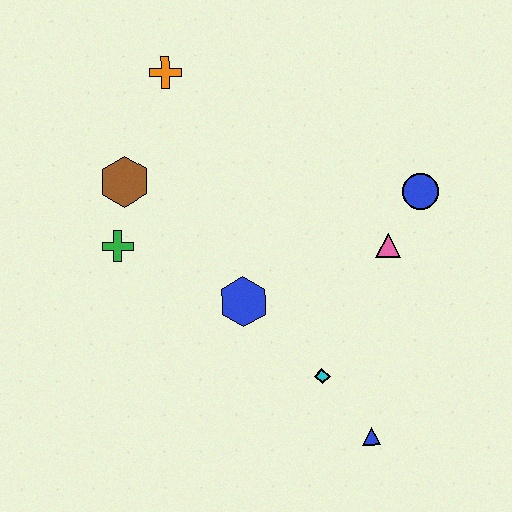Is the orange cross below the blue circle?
No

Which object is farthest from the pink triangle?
The orange cross is farthest from the pink triangle.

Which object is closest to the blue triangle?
The cyan diamond is closest to the blue triangle.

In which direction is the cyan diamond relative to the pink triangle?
The cyan diamond is below the pink triangle.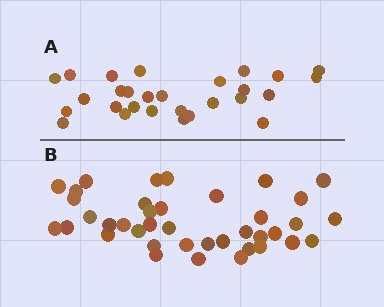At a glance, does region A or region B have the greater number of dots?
Region B (the bottom region) has more dots.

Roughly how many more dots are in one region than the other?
Region B has roughly 12 or so more dots than region A.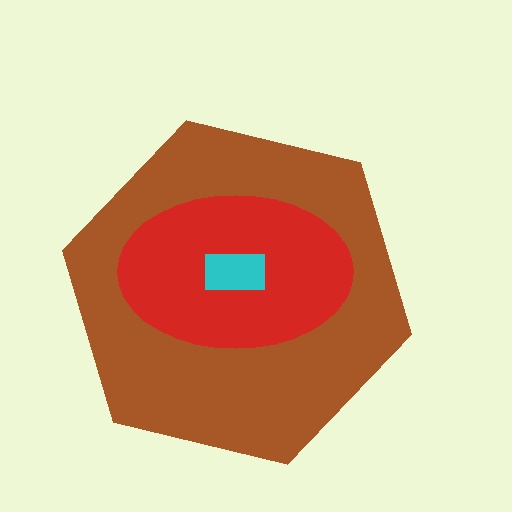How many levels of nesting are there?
3.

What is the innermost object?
The cyan rectangle.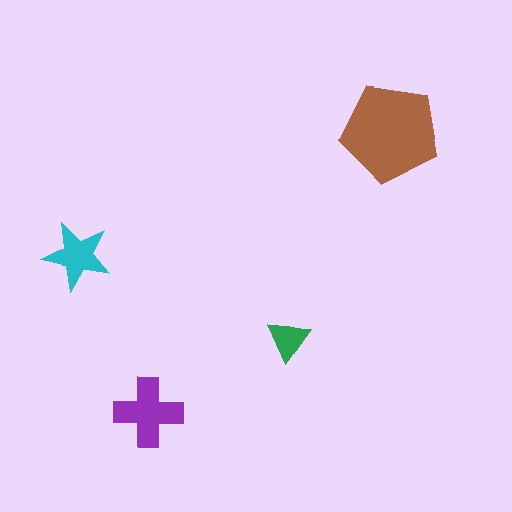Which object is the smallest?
The green triangle.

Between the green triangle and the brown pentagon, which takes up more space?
The brown pentagon.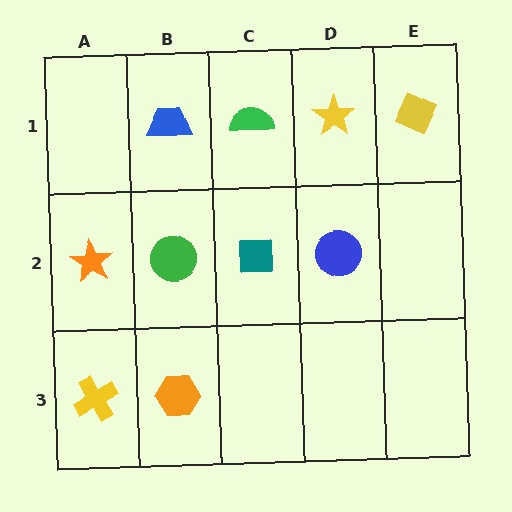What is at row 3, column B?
An orange hexagon.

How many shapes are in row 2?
4 shapes.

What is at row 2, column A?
An orange star.